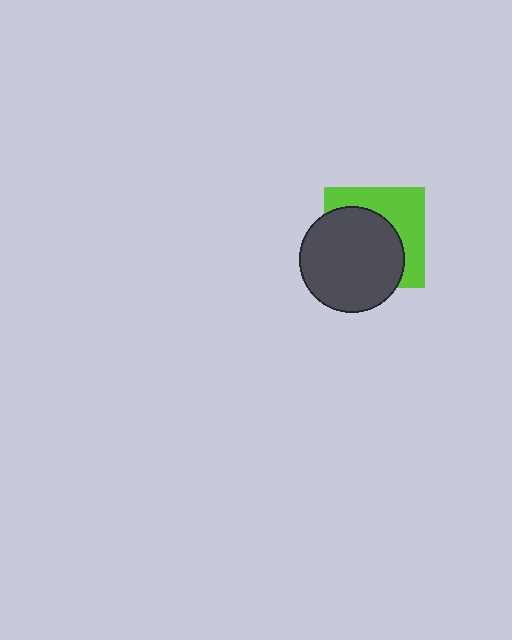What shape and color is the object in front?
The object in front is a dark gray circle.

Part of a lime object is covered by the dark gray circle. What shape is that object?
It is a square.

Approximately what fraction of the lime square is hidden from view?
Roughly 58% of the lime square is hidden behind the dark gray circle.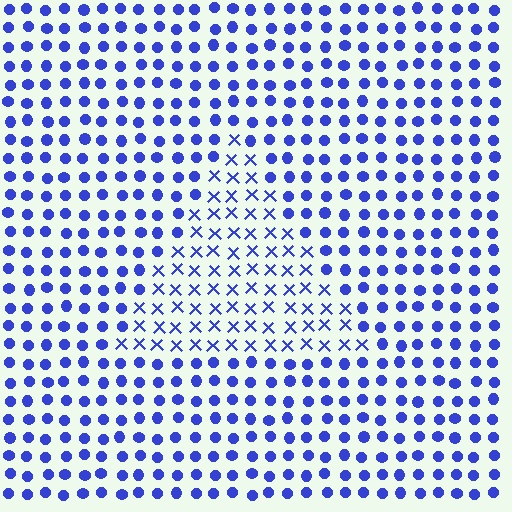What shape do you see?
I see a triangle.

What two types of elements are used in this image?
The image uses X marks inside the triangle region and circles outside it.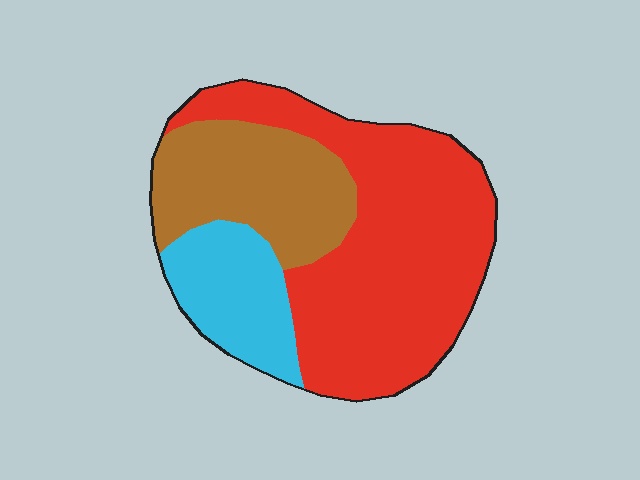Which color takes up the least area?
Cyan, at roughly 15%.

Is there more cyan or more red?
Red.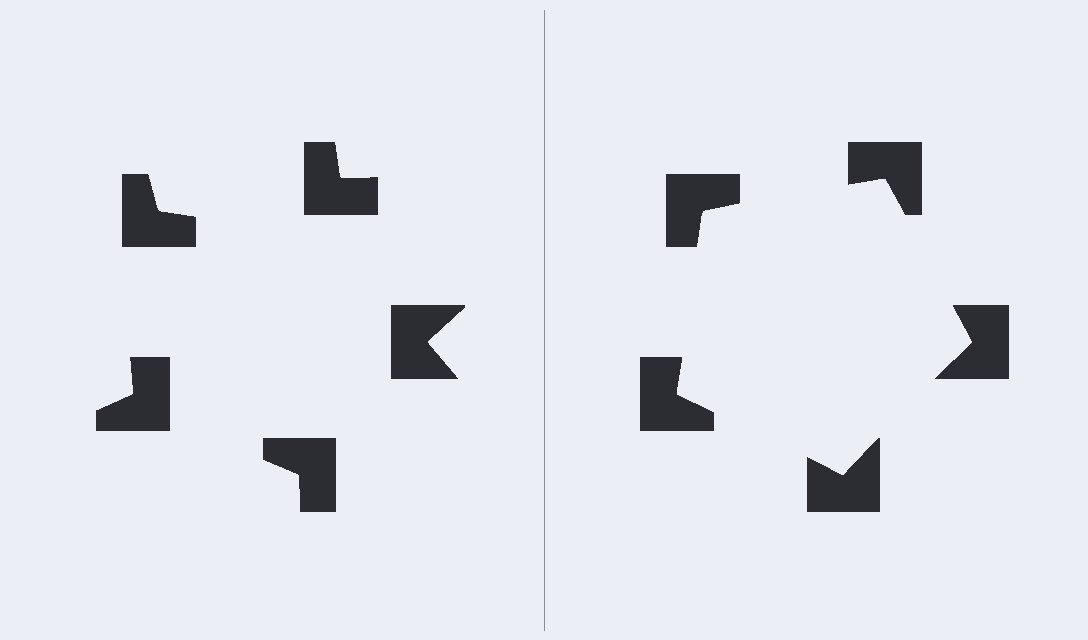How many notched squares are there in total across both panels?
10 — 5 on each side.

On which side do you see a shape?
An illusory pentagon appears on the right side. On the left side the wedge cuts are rotated, so no coherent shape forms.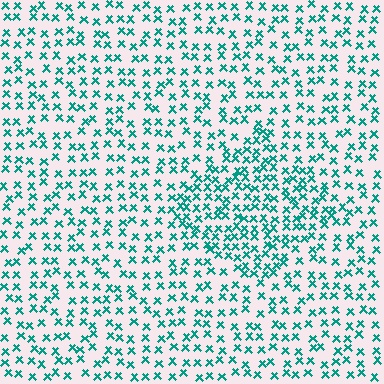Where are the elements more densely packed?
The elements are more densely packed inside the diamond boundary.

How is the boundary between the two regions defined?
The boundary is defined by a change in element density (approximately 1.7x ratio). All elements are the same color, size, and shape.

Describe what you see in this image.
The image contains small teal elements arranged at two different densities. A diamond-shaped region is visible where the elements are more densely packed than the surrounding area.